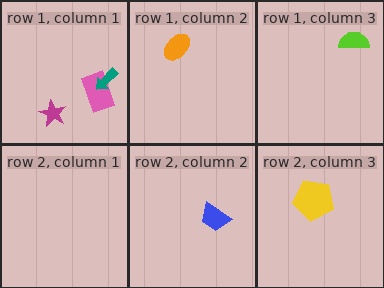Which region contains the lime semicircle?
The row 1, column 3 region.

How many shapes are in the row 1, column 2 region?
1.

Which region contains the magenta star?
The row 1, column 1 region.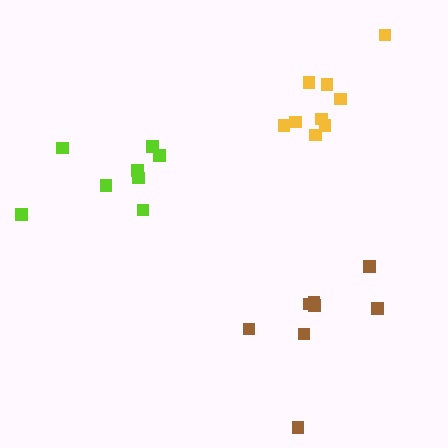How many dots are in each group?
Group 1: 8 dots, Group 2: 9 dots, Group 3: 8 dots (25 total).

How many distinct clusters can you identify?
There are 3 distinct clusters.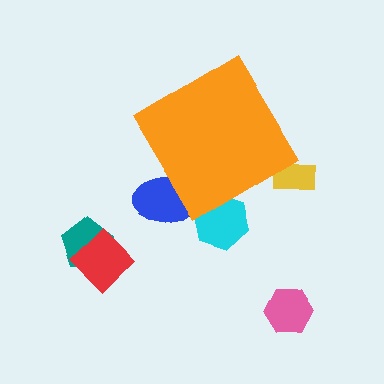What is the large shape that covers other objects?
An orange diamond.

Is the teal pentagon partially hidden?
No, the teal pentagon is fully visible.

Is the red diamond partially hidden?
No, the red diamond is fully visible.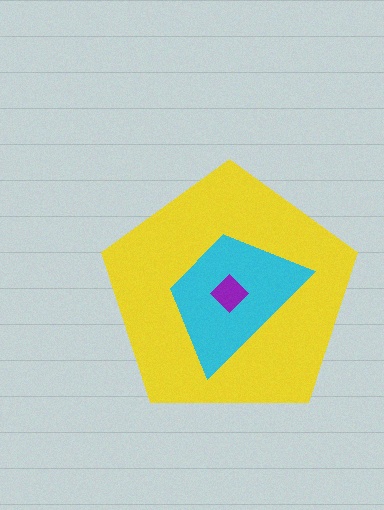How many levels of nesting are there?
3.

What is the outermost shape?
The yellow pentagon.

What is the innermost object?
The purple diamond.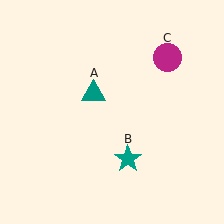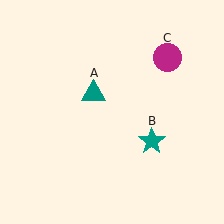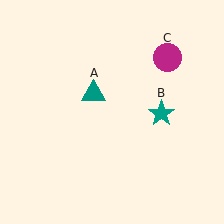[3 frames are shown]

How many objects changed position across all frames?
1 object changed position: teal star (object B).